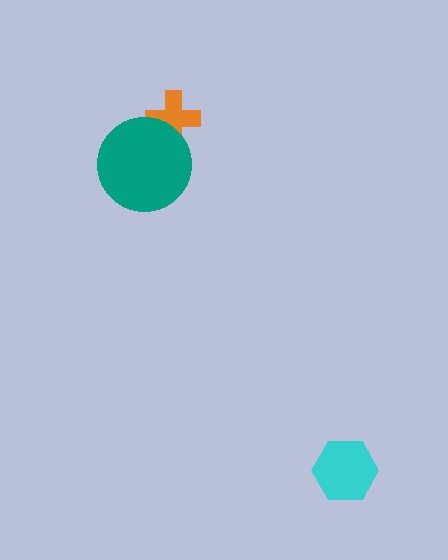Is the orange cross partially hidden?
Yes, it is partially covered by another shape.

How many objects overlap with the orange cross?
1 object overlaps with the orange cross.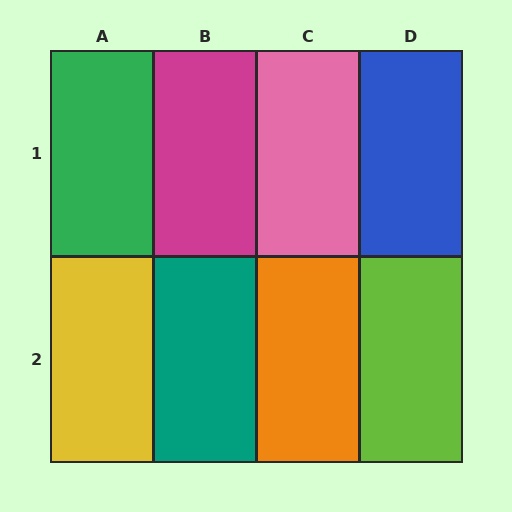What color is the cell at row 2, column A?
Yellow.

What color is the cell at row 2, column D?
Lime.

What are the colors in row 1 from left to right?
Green, magenta, pink, blue.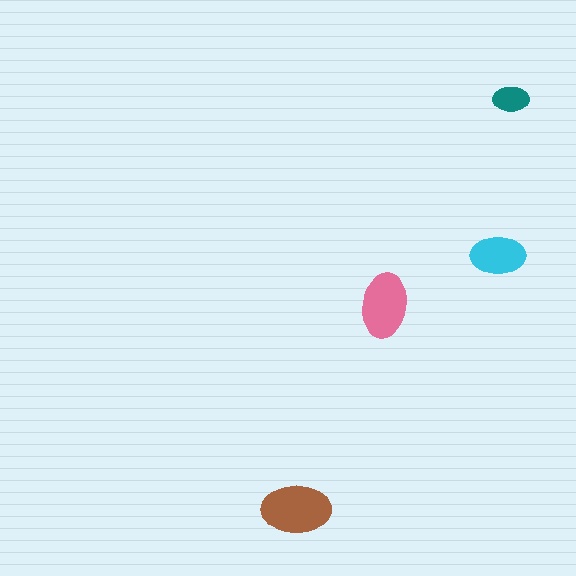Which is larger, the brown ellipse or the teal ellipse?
The brown one.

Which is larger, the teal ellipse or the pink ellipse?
The pink one.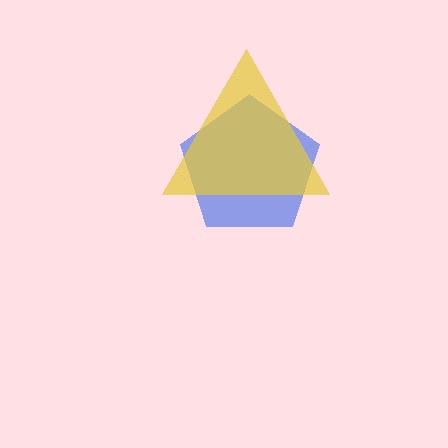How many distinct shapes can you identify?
There are 2 distinct shapes: a blue pentagon, a yellow triangle.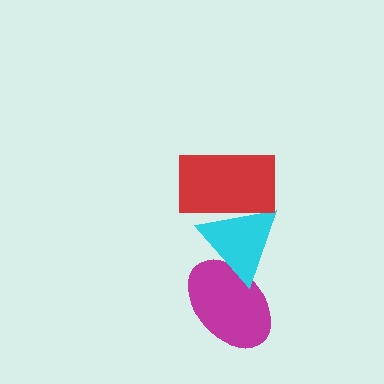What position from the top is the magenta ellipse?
The magenta ellipse is 3rd from the top.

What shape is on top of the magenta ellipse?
The cyan triangle is on top of the magenta ellipse.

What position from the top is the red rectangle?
The red rectangle is 1st from the top.